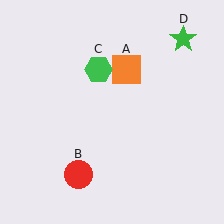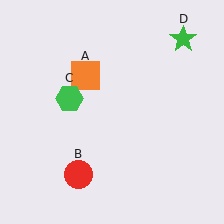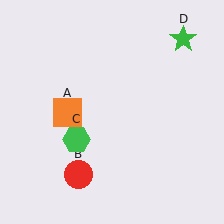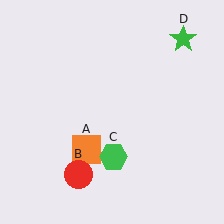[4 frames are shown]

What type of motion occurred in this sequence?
The orange square (object A), green hexagon (object C) rotated counterclockwise around the center of the scene.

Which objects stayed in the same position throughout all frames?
Red circle (object B) and green star (object D) remained stationary.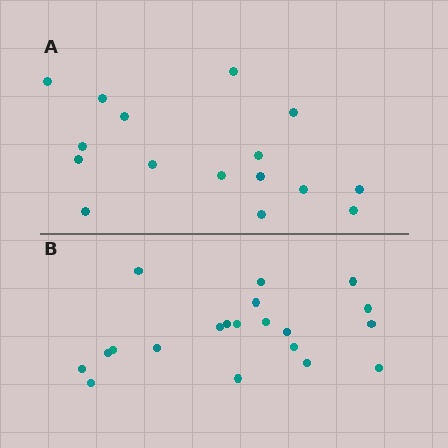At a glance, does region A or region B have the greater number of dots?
Region B (the bottom region) has more dots.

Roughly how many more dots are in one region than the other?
Region B has about 4 more dots than region A.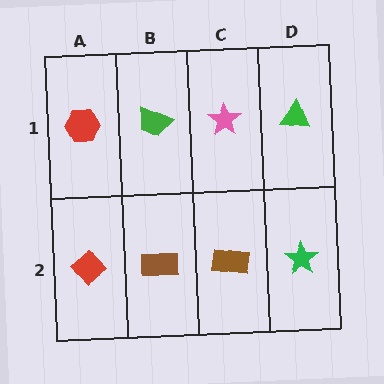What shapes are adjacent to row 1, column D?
A green star (row 2, column D), a pink star (row 1, column C).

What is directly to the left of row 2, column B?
A red diamond.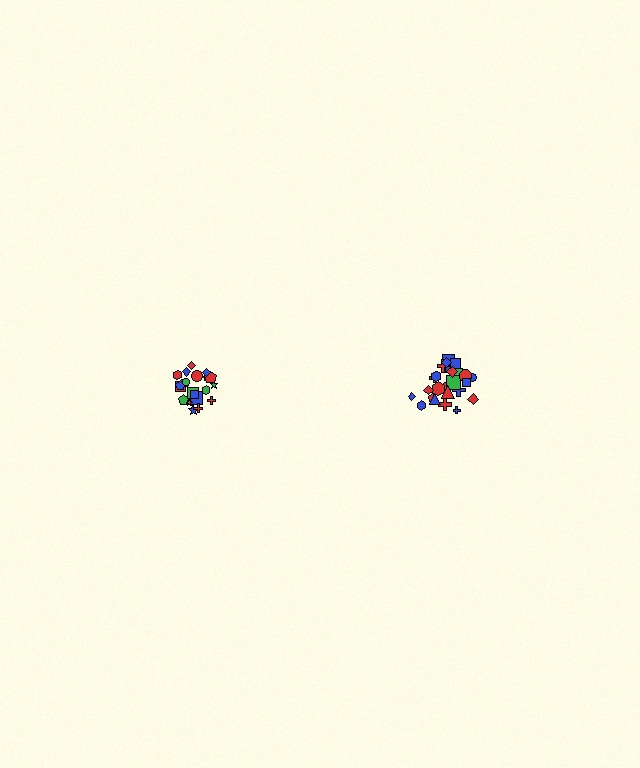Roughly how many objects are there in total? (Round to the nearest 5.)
Roughly 45 objects in total.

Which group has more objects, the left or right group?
The right group.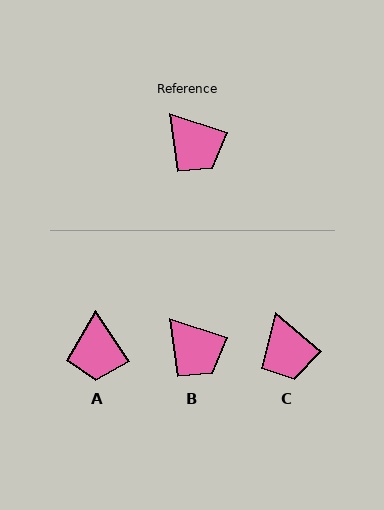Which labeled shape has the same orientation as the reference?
B.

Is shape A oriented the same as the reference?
No, it is off by about 39 degrees.